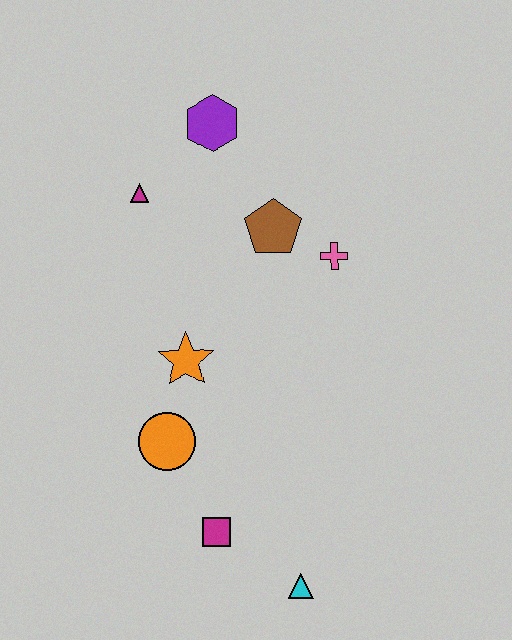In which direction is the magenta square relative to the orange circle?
The magenta square is below the orange circle.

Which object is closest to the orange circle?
The orange star is closest to the orange circle.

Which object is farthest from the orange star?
The cyan triangle is farthest from the orange star.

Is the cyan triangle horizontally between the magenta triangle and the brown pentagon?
No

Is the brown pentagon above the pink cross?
Yes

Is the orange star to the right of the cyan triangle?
No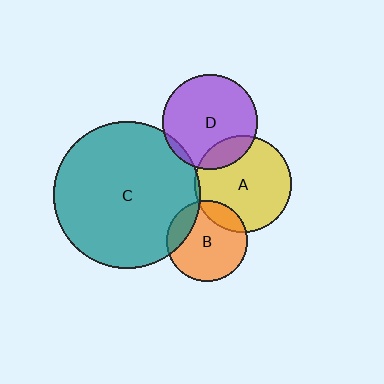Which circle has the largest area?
Circle C (teal).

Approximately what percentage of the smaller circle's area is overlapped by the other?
Approximately 5%.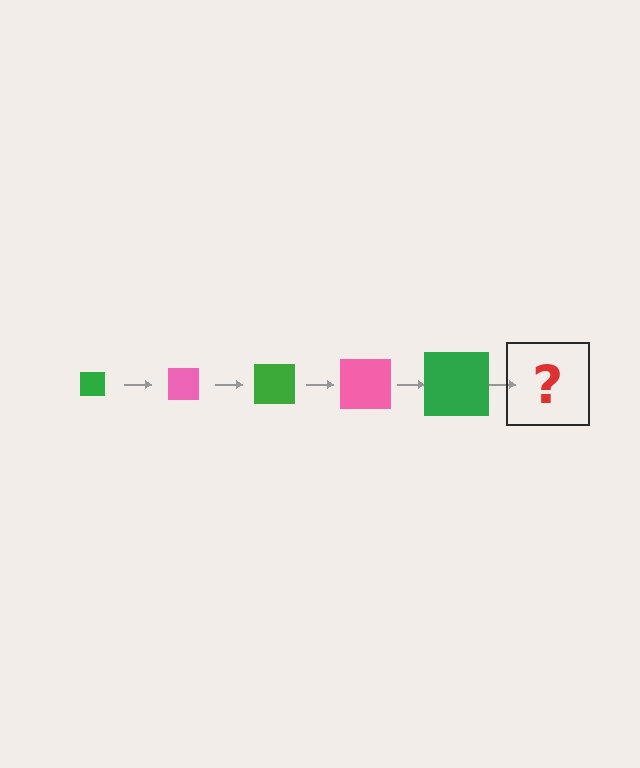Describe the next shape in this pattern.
It should be a pink square, larger than the previous one.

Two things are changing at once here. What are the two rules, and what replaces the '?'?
The two rules are that the square grows larger each step and the color cycles through green and pink. The '?' should be a pink square, larger than the previous one.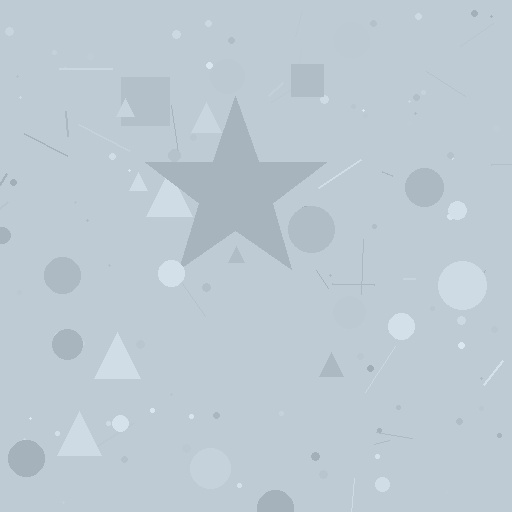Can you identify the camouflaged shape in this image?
The camouflaged shape is a star.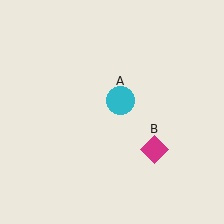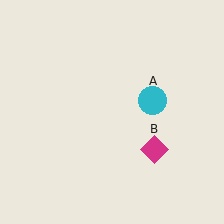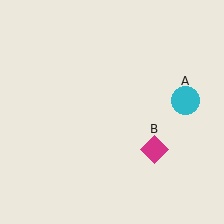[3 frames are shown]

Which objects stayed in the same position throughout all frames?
Magenta diamond (object B) remained stationary.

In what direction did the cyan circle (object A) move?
The cyan circle (object A) moved right.